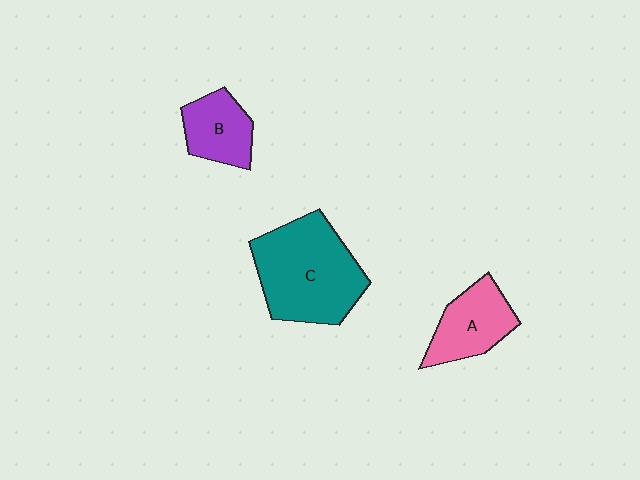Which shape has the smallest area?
Shape B (purple).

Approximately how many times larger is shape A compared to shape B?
Approximately 1.2 times.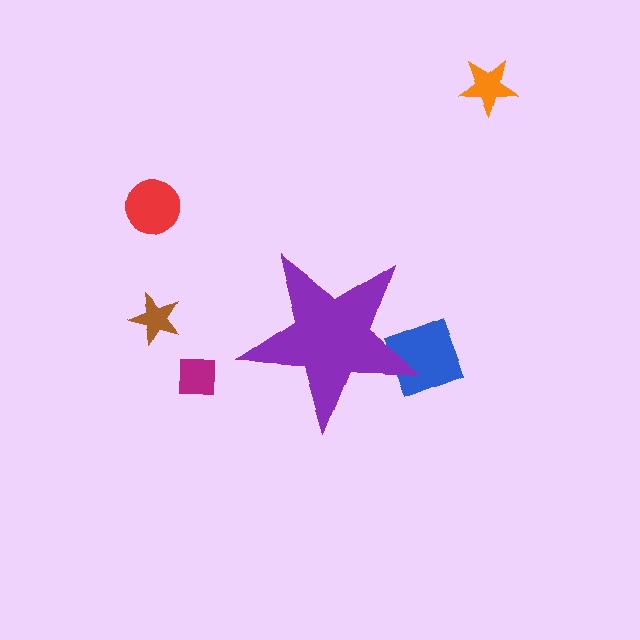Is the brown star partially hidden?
No, the brown star is fully visible.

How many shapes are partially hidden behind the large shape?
1 shape is partially hidden.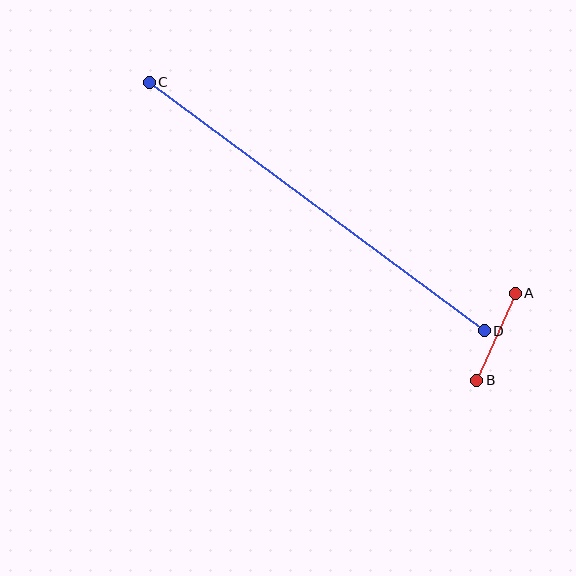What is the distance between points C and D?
The distance is approximately 417 pixels.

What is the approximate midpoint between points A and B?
The midpoint is at approximately (496, 337) pixels.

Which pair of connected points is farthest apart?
Points C and D are farthest apart.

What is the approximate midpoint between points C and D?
The midpoint is at approximately (317, 206) pixels.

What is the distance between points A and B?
The distance is approximately 95 pixels.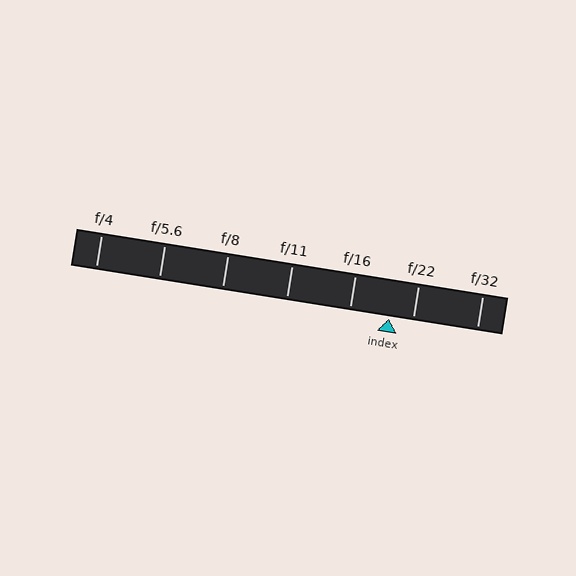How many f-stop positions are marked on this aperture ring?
There are 7 f-stop positions marked.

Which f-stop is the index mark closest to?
The index mark is closest to f/22.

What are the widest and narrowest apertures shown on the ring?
The widest aperture shown is f/4 and the narrowest is f/32.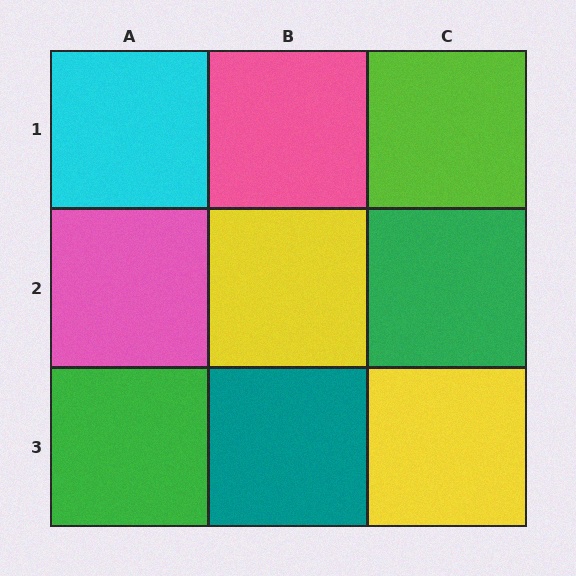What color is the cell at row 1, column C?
Lime.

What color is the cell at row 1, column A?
Cyan.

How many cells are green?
2 cells are green.